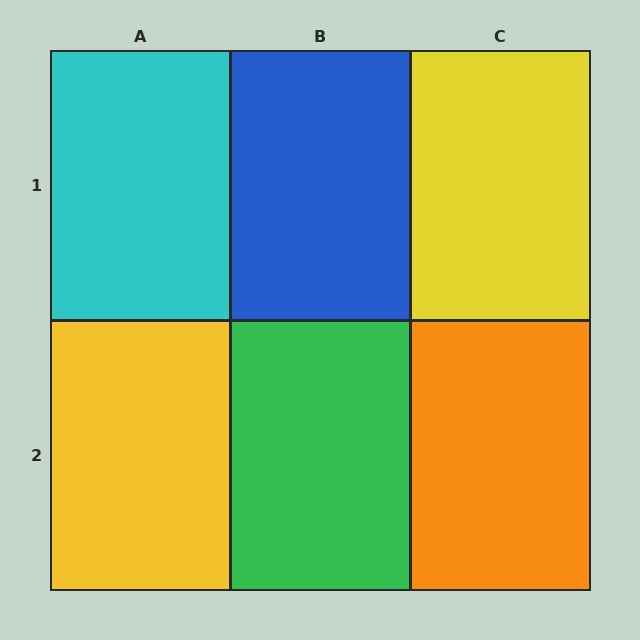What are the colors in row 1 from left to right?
Cyan, blue, yellow.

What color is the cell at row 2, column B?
Green.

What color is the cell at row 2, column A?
Yellow.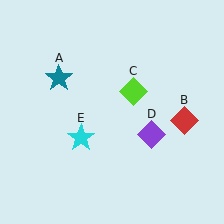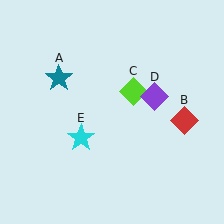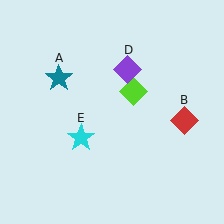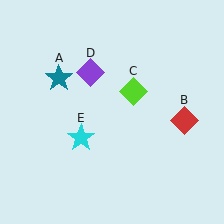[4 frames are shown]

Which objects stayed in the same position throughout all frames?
Teal star (object A) and red diamond (object B) and lime diamond (object C) and cyan star (object E) remained stationary.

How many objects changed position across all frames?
1 object changed position: purple diamond (object D).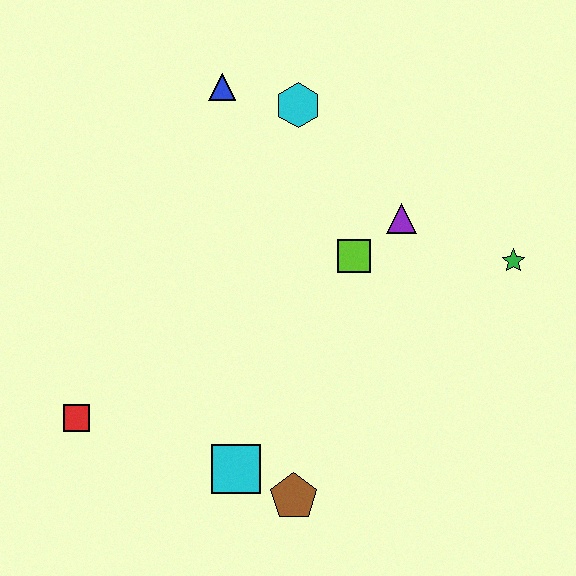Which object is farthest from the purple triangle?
The red square is farthest from the purple triangle.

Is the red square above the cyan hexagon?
No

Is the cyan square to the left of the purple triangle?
Yes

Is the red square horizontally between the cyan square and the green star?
No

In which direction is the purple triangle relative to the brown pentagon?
The purple triangle is above the brown pentagon.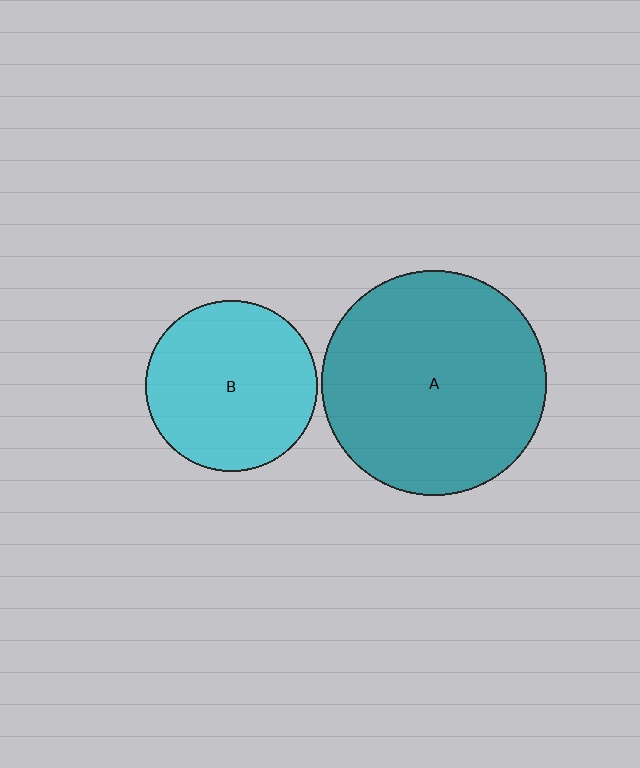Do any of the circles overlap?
No, none of the circles overlap.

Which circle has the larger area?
Circle A (teal).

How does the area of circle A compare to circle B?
Approximately 1.7 times.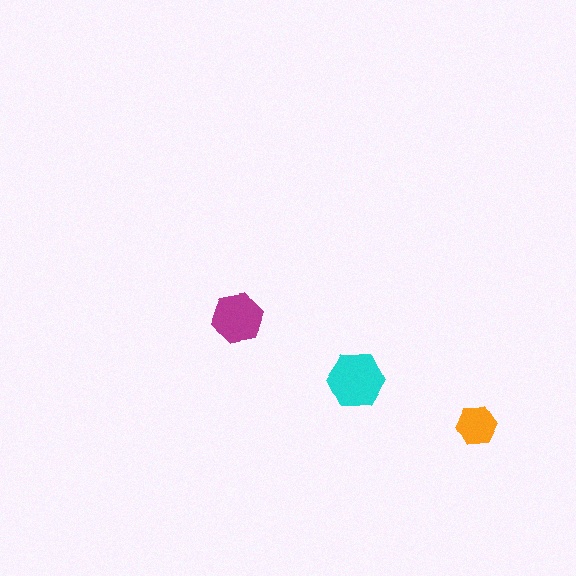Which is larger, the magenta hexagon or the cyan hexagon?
The cyan one.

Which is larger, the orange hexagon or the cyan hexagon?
The cyan one.